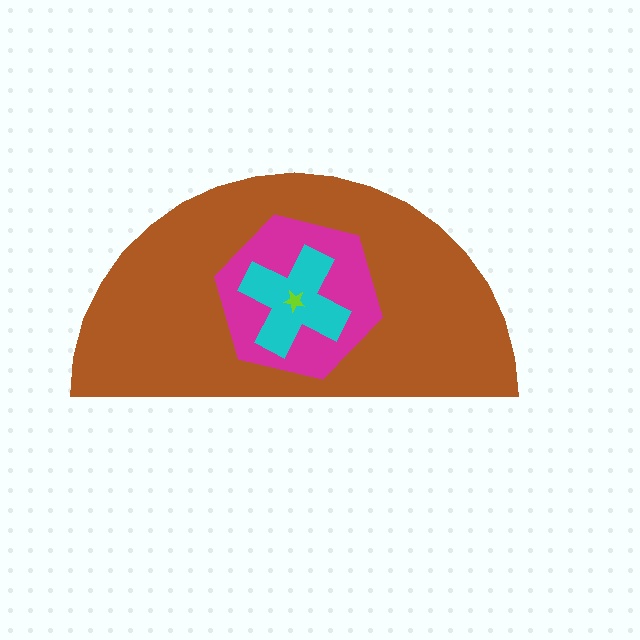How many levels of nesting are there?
4.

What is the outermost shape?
The brown semicircle.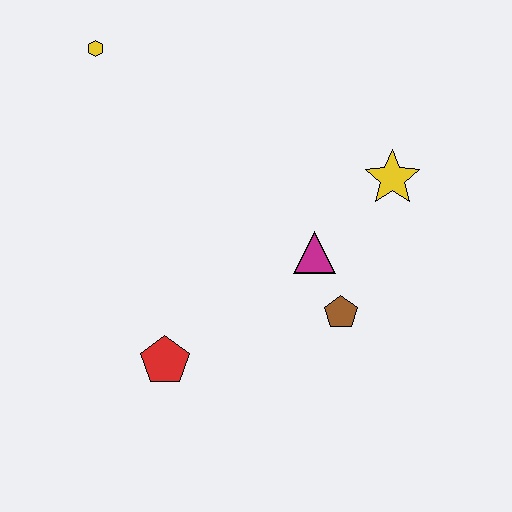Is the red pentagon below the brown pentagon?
Yes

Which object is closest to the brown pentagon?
The magenta triangle is closest to the brown pentagon.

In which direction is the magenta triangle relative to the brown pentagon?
The magenta triangle is above the brown pentagon.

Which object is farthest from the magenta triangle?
The yellow hexagon is farthest from the magenta triangle.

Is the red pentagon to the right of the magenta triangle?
No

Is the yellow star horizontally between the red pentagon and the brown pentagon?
No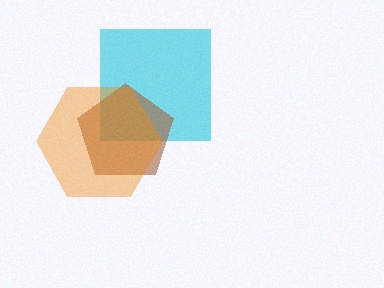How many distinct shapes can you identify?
There are 3 distinct shapes: a cyan square, a brown pentagon, an orange hexagon.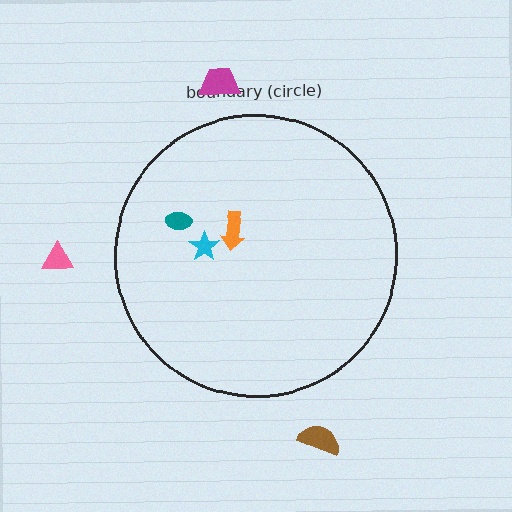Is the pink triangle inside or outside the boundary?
Outside.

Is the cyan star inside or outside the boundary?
Inside.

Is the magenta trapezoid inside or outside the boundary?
Outside.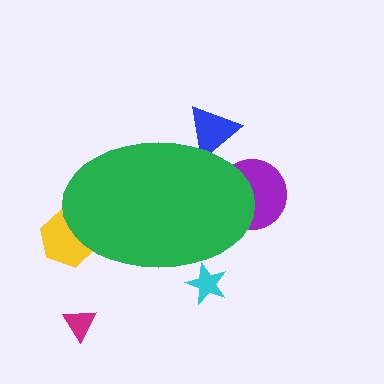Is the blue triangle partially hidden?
Yes, the blue triangle is partially hidden behind the green ellipse.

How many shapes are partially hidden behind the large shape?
4 shapes are partially hidden.